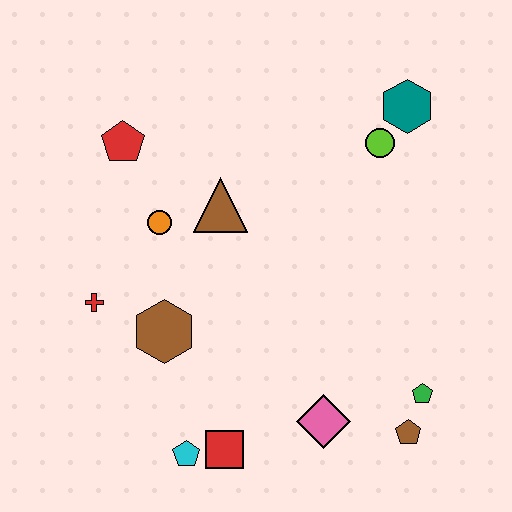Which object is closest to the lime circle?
The teal hexagon is closest to the lime circle.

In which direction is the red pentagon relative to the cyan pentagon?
The red pentagon is above the cyan pentagon.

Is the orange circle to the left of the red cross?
No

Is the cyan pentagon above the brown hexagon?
No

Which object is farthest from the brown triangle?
The brown pentagon is farthest from the brown triangle.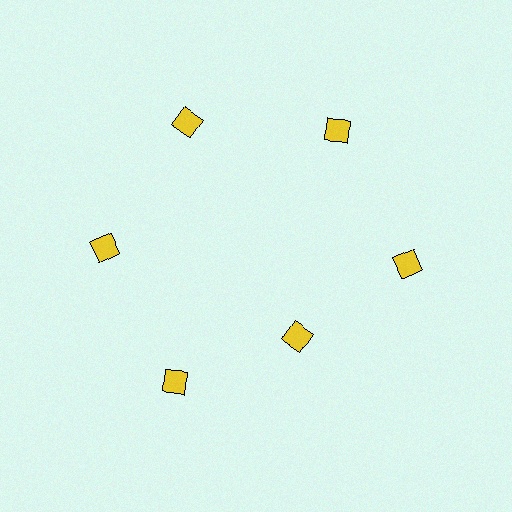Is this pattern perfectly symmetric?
No. The 6 yellow diamonds are arranged in a ring, but one element near the 5 o'clock position is pulled inward toward the center, breaking the 6-fold rotational symmetry.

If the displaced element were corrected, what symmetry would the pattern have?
It would have 6-fold rotational symmetry — the pattern would map onto itself every 60 degrees.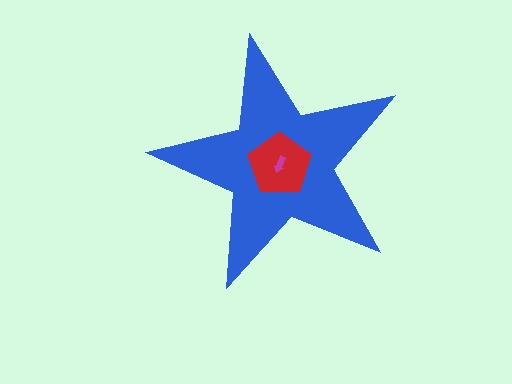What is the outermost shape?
The blue star.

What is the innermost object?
The magenta arrow.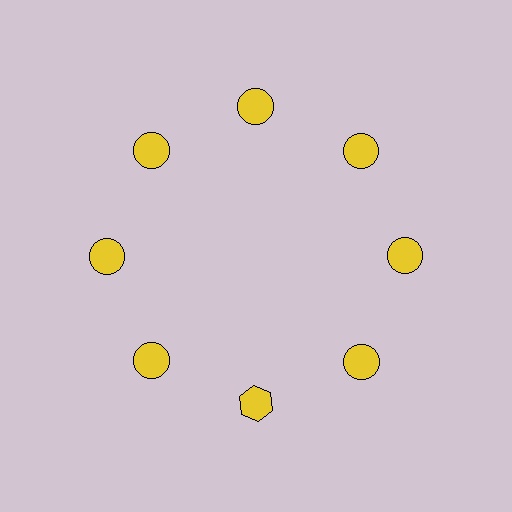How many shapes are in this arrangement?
There are 8 shapes arranged in a ring pattern.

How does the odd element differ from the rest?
It has a different shape: hexagon instead of circle.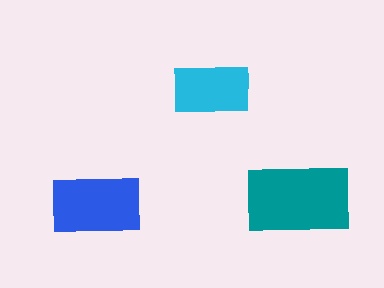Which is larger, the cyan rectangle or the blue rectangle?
The blue one.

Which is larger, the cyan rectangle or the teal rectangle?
The teal one.